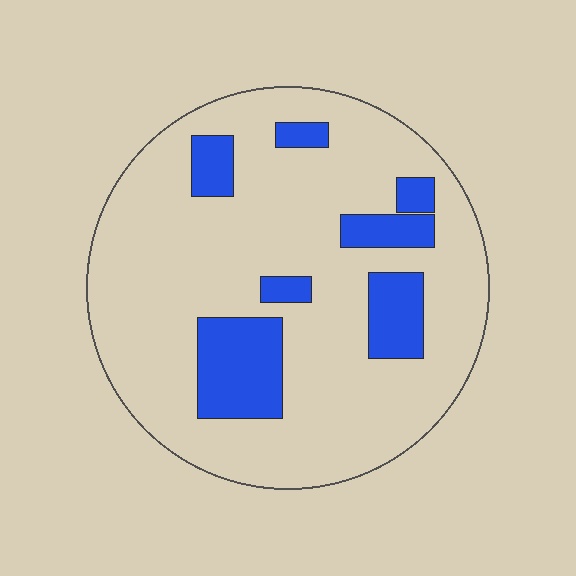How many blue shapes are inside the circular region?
7.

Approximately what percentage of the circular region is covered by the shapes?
Approximately 20%.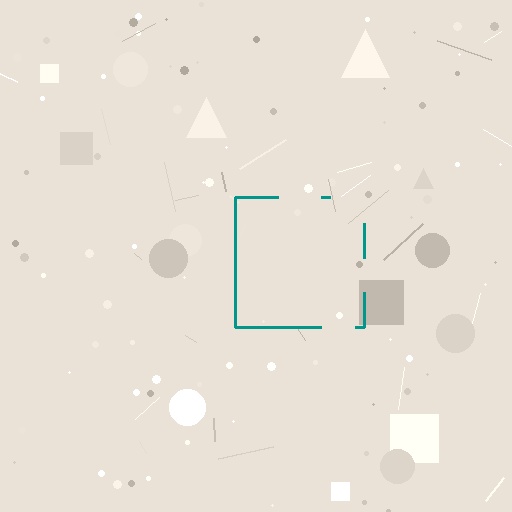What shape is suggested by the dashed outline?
The dashed outline suggests a square.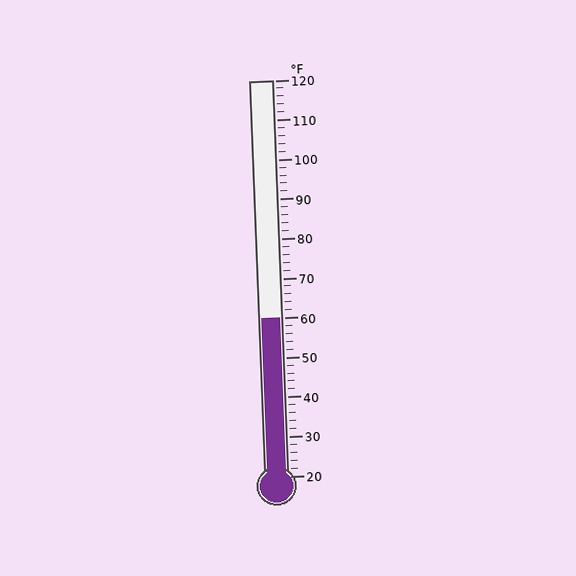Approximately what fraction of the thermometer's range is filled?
The thermometer is filled to approximately 40% of its range.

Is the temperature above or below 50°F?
The temperature is above 50°F.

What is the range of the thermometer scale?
The thermometer scale ranges from 20°F to 120°F.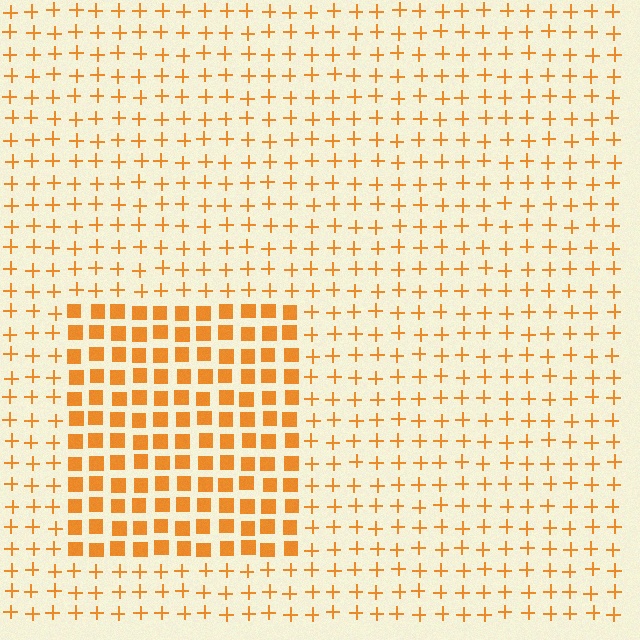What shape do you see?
I see a rectangle.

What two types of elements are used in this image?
The image uses squares inside the rectangle region and plus signs outside it.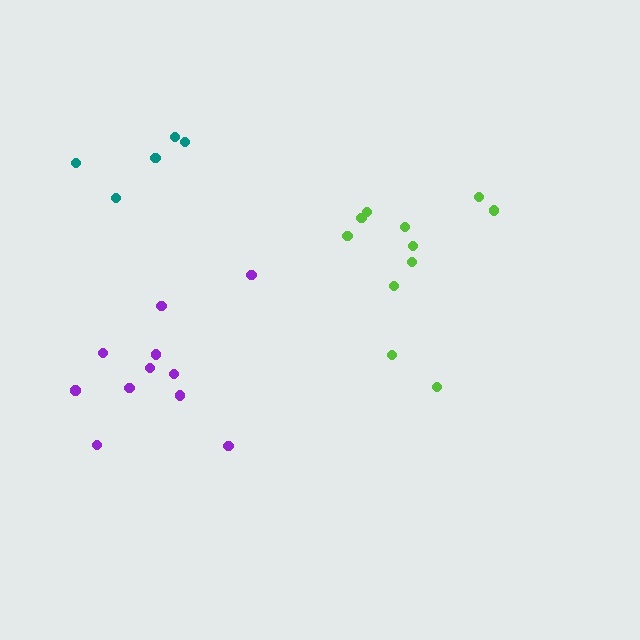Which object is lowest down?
The purple cluster is bottommost.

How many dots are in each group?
Group 1: 5 dots, Group 2: 11 dots, Group 3: 11 dots (27 total).